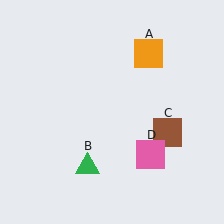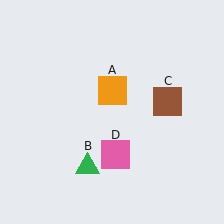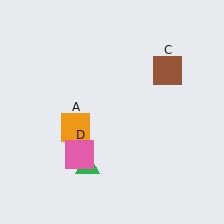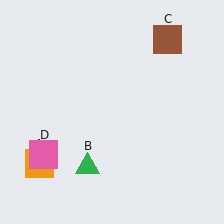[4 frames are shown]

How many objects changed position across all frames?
3 objects changed position: orange square (object A), brown square (object C), pink square (object D).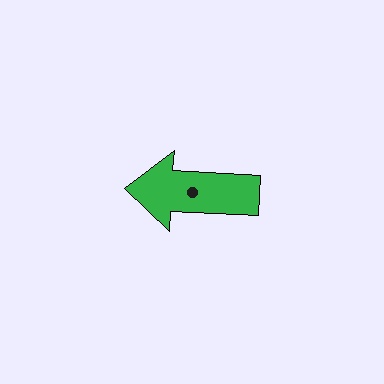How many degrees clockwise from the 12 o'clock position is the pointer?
Approximately 273 degrees.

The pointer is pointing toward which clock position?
Roughly 9 o'clock.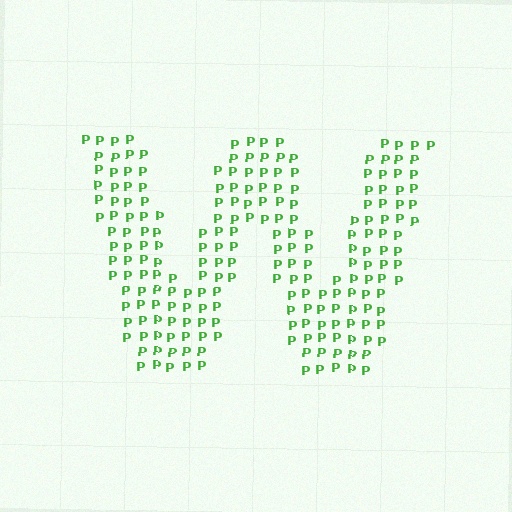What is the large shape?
The large shape is the letter W.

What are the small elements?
The small elements are letter P's.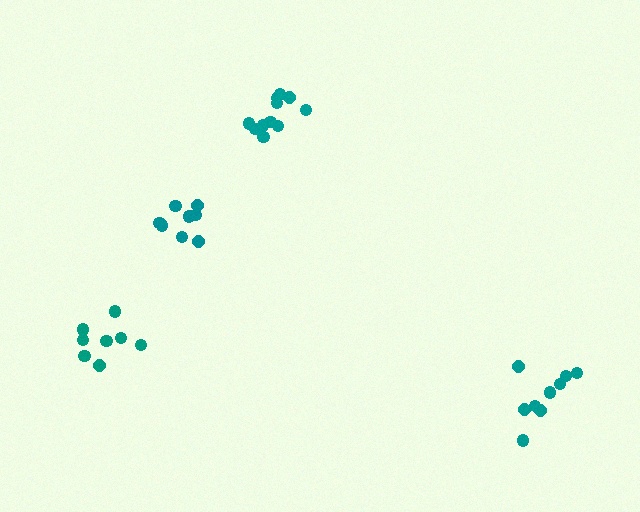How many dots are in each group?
Group 1: 9 dots, Group 2: 9 dots, Group 3: 11 dots, Group 4: 8 dots (37 total).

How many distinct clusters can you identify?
There are 4 distinct clusters.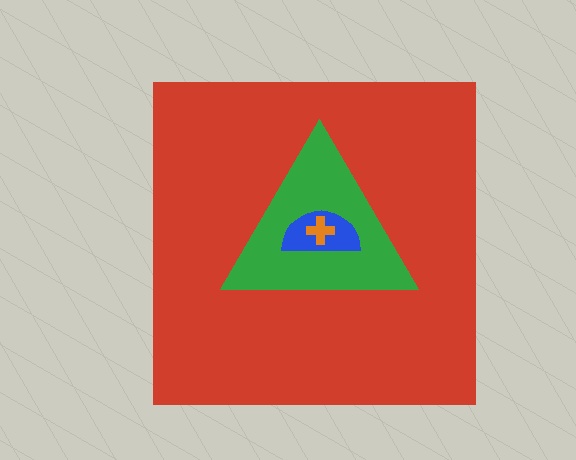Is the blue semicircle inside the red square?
Yes.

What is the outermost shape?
The red square.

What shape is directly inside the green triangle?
The blue semicircle.